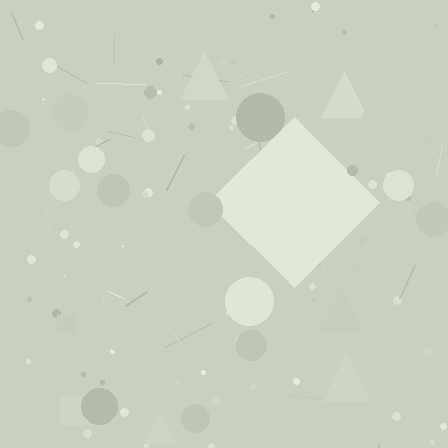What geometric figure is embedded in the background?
A diamond is embedded in the background.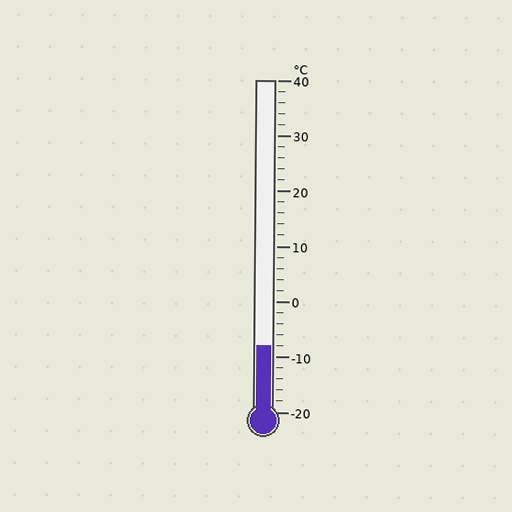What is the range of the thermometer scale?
The thermometer scale ranges from -20°C to 40°C.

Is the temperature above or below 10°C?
The temperature is below 10°C.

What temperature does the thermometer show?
The thermometer shows approximately -8°C.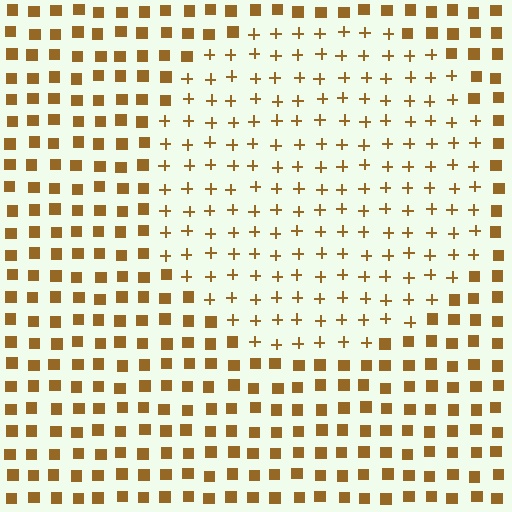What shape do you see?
I see a circle.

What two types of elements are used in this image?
The image uses plus signs inside the circle region and squares outside it.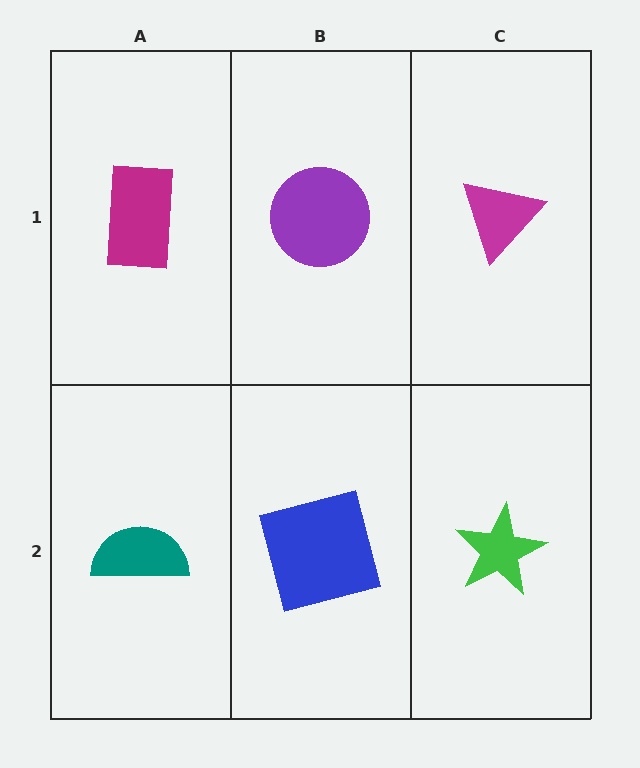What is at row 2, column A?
A teal semicircle.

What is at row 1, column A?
A magenta rectangle.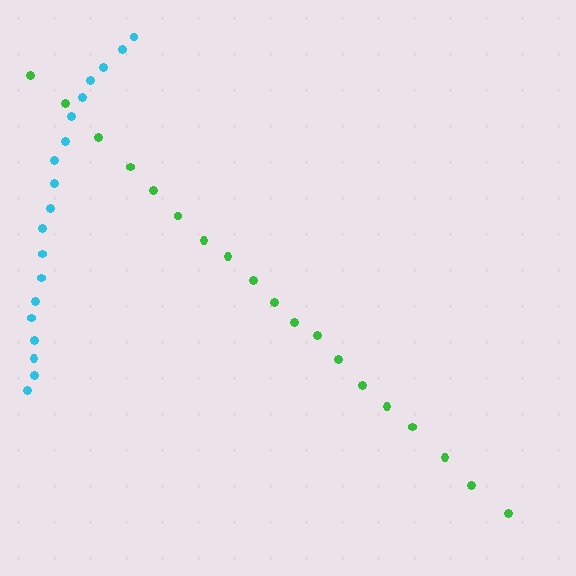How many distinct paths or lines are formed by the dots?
There are 2 distinct paths.